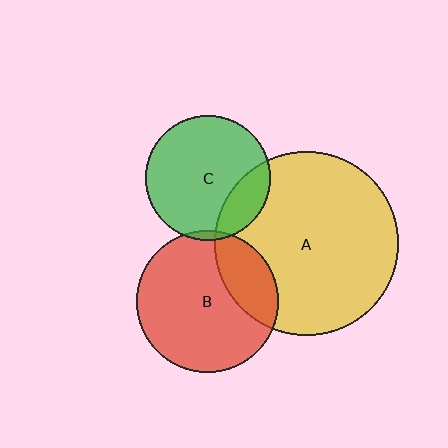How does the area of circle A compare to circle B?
Approximately 1.7 times.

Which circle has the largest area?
Circle A (yellow).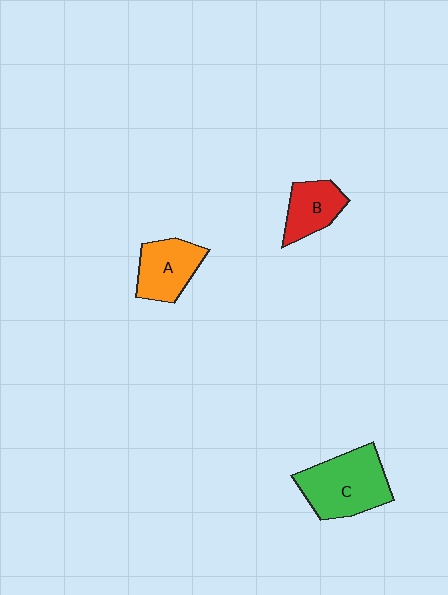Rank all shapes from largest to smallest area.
From largest to smallest: C (green), A (orange), B (red).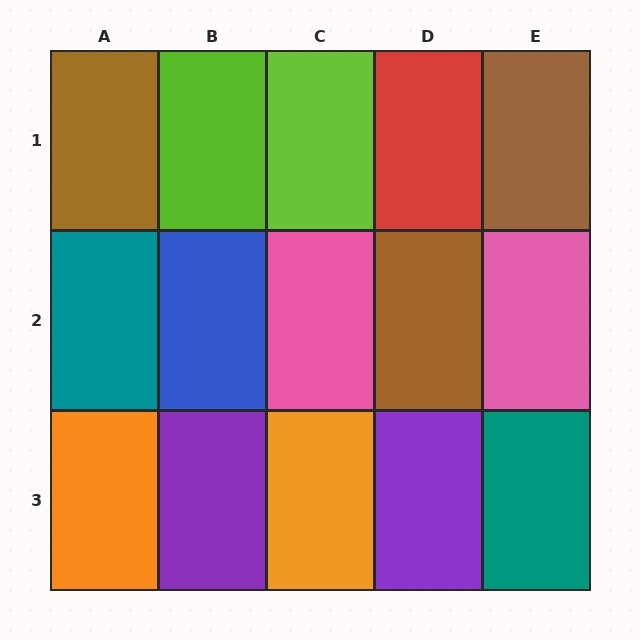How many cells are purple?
2 cells are purple.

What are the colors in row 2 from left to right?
Teal, blue, pink, brown, pink.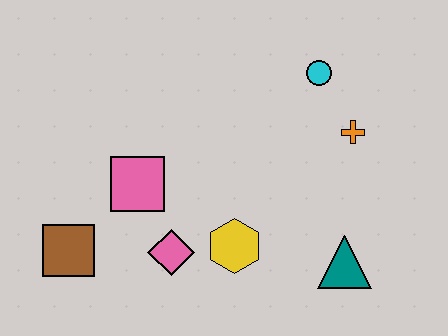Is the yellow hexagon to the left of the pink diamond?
No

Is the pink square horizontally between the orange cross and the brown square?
Yes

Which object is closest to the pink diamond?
The yellow hexagon is closest to the pink diamond.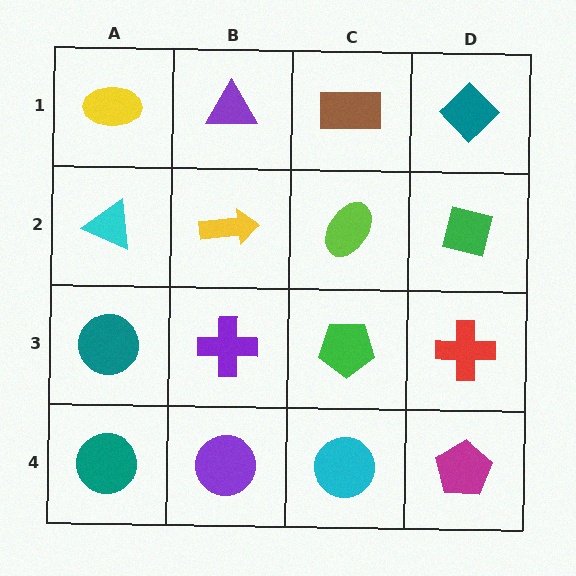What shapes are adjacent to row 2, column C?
A brown rectangle (row 1, column C), a green pentagon (row 3, column C), a yellow arrow (row 2, column B), a green square (row 2, column D).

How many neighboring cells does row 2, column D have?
3.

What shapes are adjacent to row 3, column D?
A green square (row 2, column D), a magenta pentagon (row 4, column D), a green pentagon (row 3, column C).